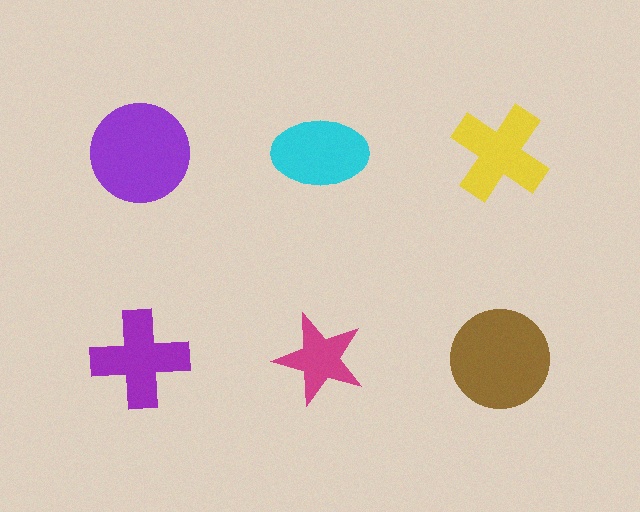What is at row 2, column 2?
A magenta star.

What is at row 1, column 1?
A purple circle.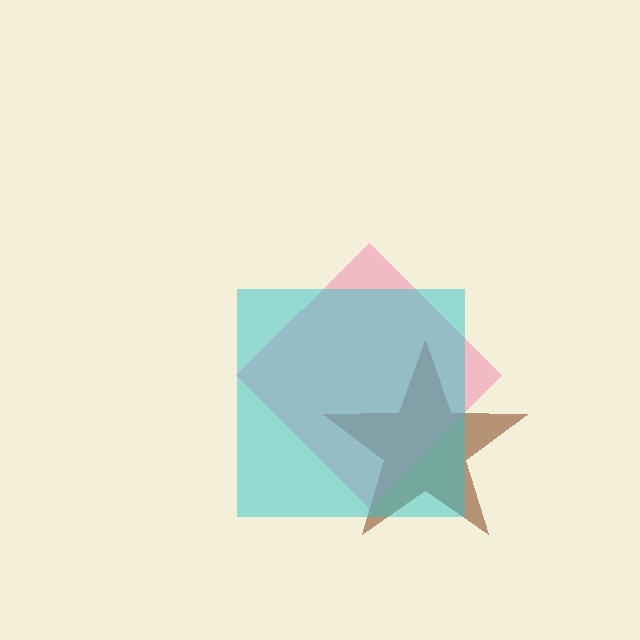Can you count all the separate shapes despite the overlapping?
Yes, there are 3 separate shapes.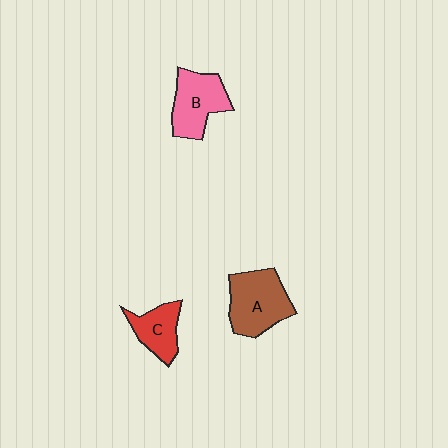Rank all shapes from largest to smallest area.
From largest to smallest: A (brown), B (pink), C (red).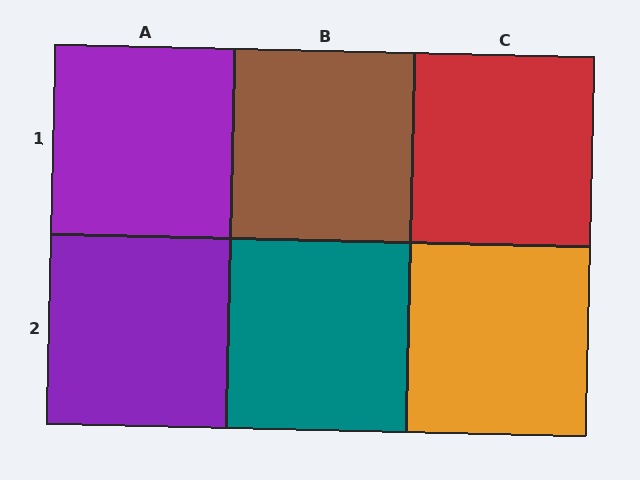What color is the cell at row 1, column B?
Brown.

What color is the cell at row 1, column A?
Purple.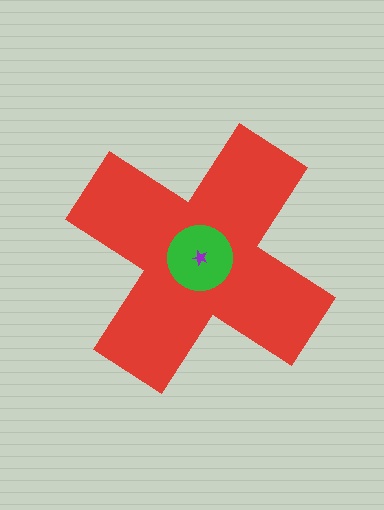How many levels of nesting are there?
3.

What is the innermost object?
The purple star.